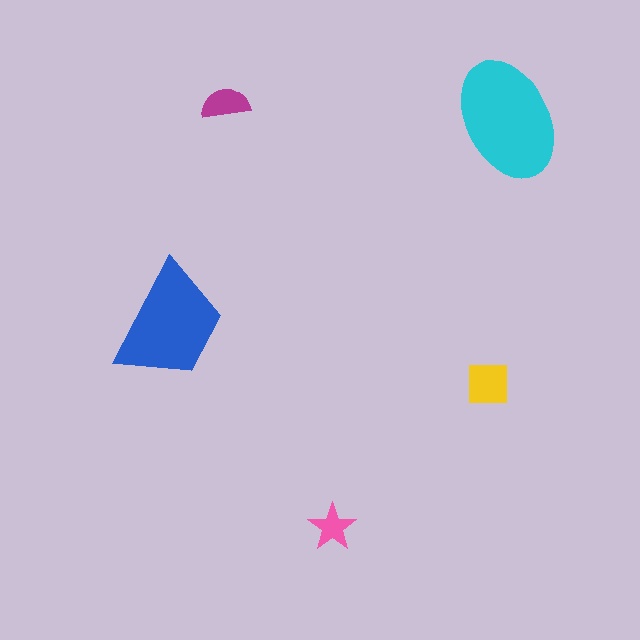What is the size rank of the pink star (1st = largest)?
5th.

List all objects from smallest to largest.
The pink star, the magenta semicircle, the yellow square, the blue trapezoid, the cyan ellipse.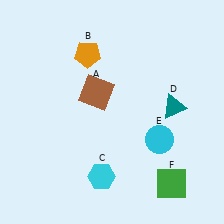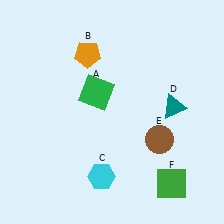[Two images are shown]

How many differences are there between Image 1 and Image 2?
There are 2 differences between the two images.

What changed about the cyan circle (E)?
In Image 1, E is cyan. In Image 2, it changed to brown.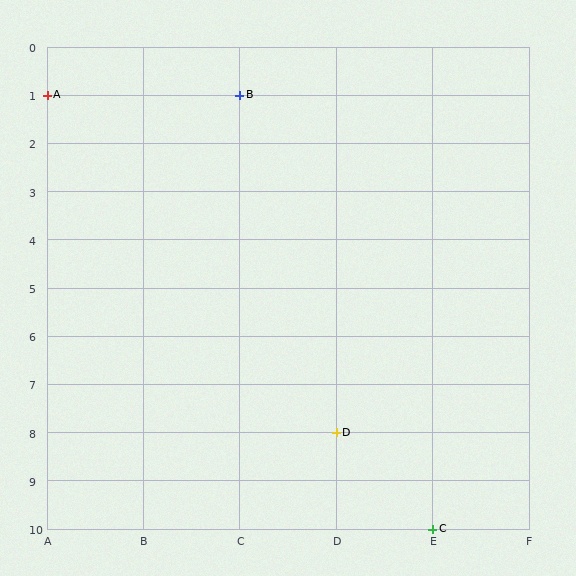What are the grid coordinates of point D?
Point D is at grid coordinates (D, 8).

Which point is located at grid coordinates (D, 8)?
Point D is at (D, 8).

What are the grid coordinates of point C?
Point C is at grid coordinates (E, 10).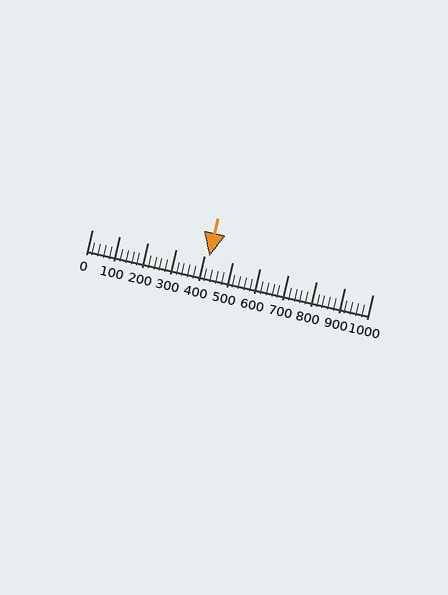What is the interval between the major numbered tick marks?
The major tick marks are spaced 100 units apart.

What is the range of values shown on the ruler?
The ruler shows values from 0 to 1000.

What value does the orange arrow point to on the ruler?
The orange arrow points to approximately 420.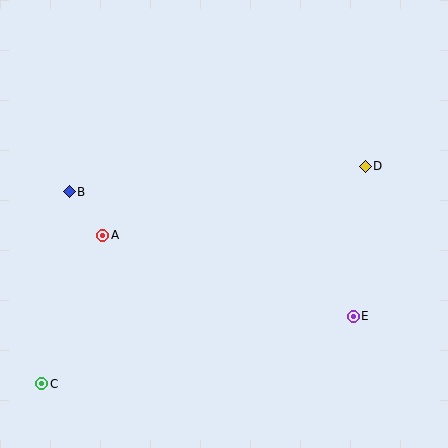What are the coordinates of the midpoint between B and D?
The midpoint between B and D is at (217, 179).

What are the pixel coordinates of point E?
Point E is at (353, 316).